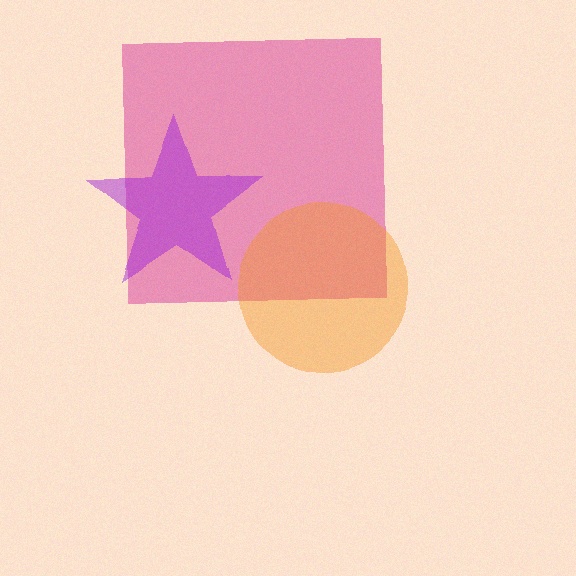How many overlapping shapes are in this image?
There are 3 overlapping shapes in the image.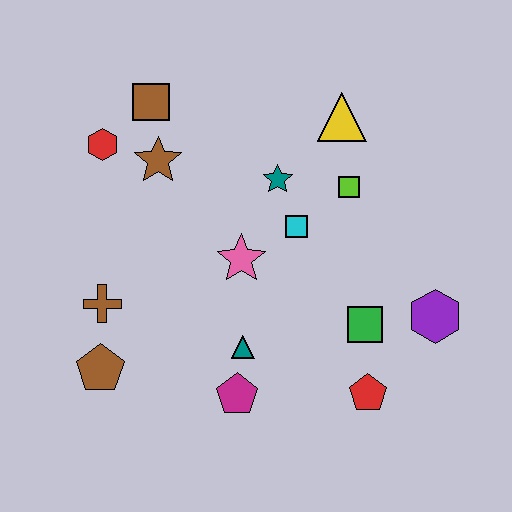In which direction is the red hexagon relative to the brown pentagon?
The red hexagon is above the brown pentagon.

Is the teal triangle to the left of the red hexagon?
No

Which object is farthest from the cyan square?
The brown pentagon is farthest from the cyan square.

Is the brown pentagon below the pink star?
Yes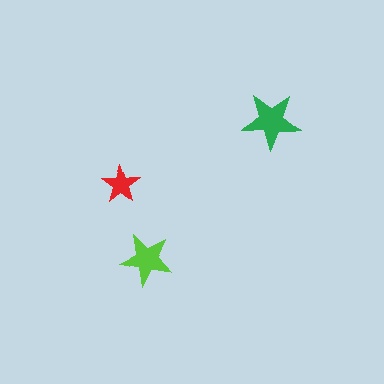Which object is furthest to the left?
The red star is leftmost.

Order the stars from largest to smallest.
the green one, the lime one, the red one.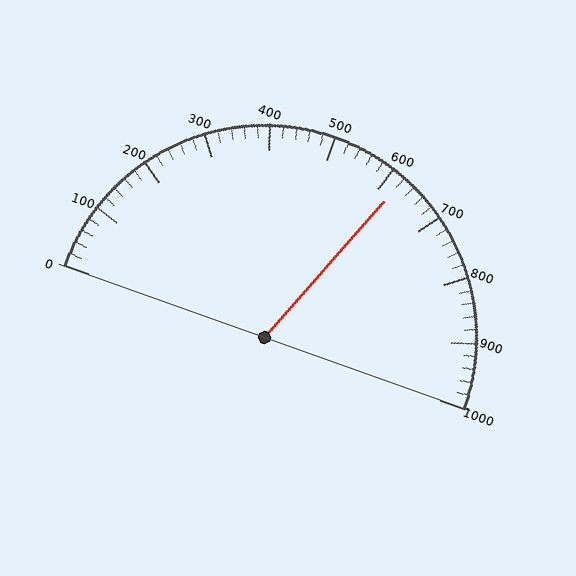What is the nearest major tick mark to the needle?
The nearest major tick mark is 600.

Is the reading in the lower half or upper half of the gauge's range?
The reading is in the upper half of the range (0 to 1000).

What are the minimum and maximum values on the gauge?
The gauge ranges from 0 to 1000.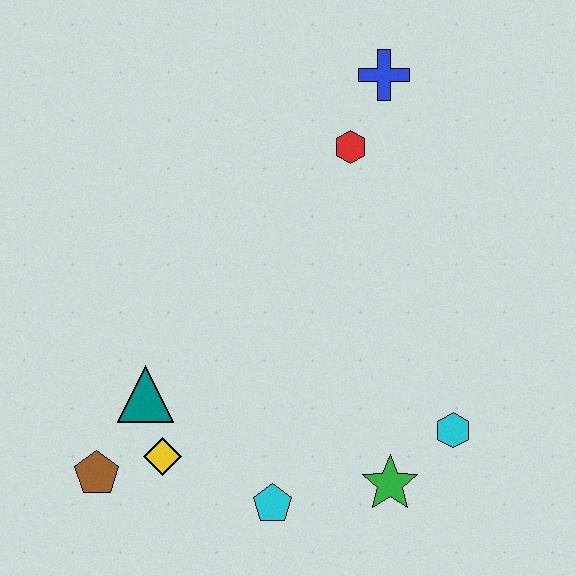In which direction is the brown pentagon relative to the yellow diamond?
The brown pentagon is to the left of the yellow diamond.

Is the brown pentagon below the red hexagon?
Yes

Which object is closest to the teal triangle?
The yellow diamond is closest to the teal triangle.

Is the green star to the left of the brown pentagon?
No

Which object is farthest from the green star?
The blue cross is farthest from the green star.